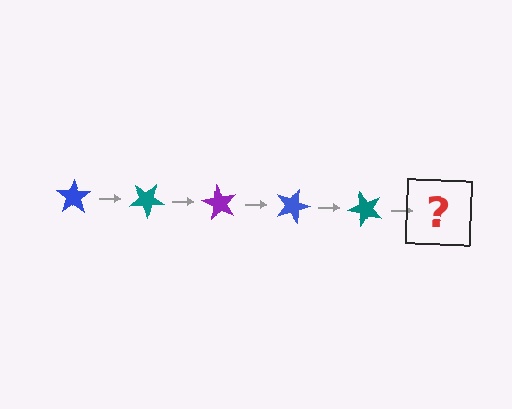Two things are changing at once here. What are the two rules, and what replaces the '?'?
The two rules are that it rotates 30 degrees each step and the color cycles through blue, teal, and purple. The '?' should be a purple star, rotated 150 degrees from the start.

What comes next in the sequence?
The next element should be a purple star, rotated 150 degrees from the start.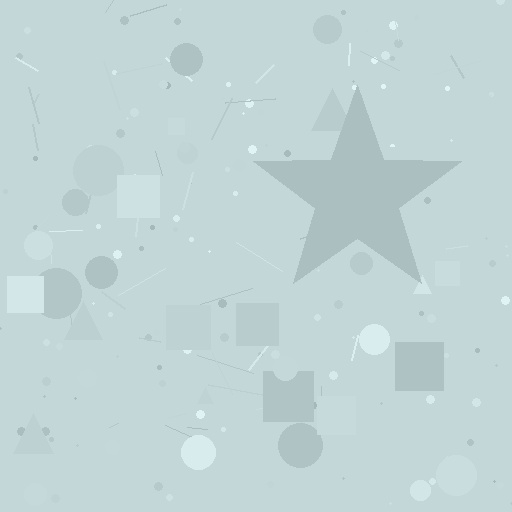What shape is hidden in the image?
A star is hidden in the image.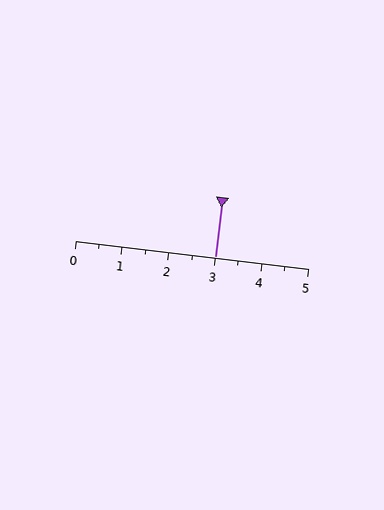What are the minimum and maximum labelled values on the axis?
The axis runs from 0 to 5.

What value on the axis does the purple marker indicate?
The marker indicates approximately 3.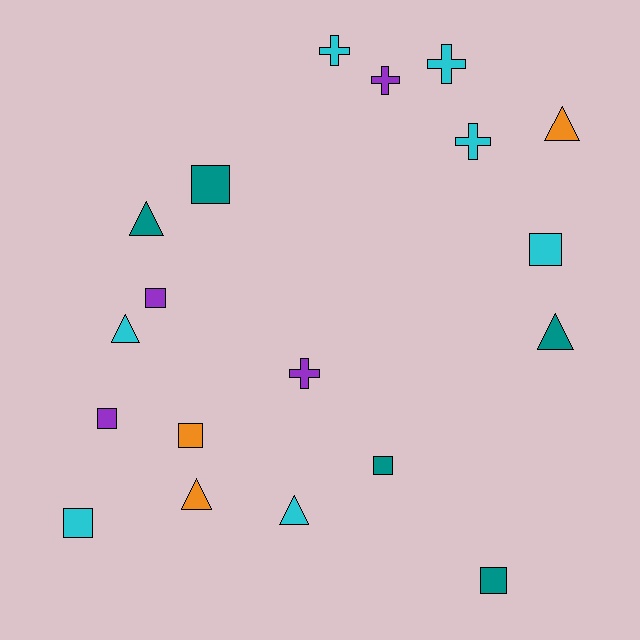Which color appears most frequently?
Cyan, with 7 objects.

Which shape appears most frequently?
Square, with 8 objects.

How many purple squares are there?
There are 2 purple squares.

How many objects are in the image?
There are 19 objects.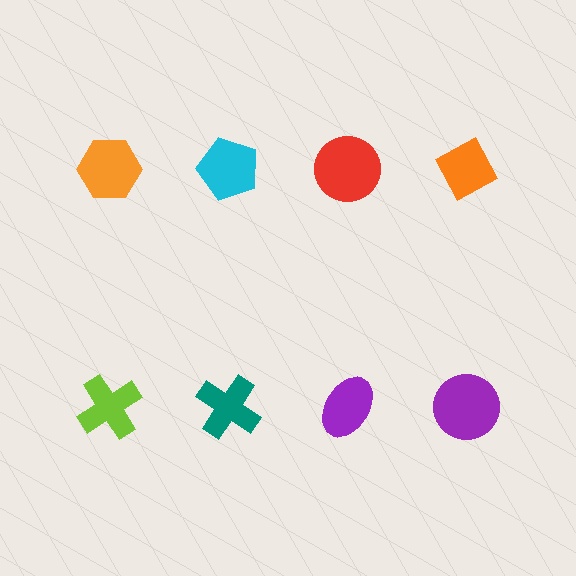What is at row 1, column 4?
An orange diamond.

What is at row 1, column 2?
A cyan pentagon.